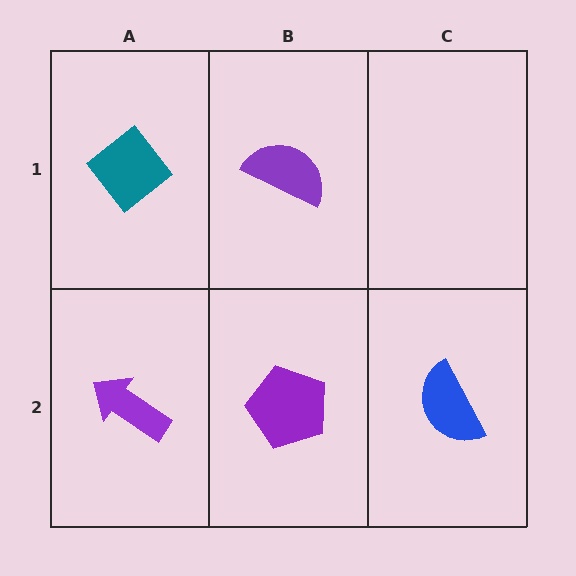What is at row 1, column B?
A purple semicircle.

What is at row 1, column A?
A teal diamond.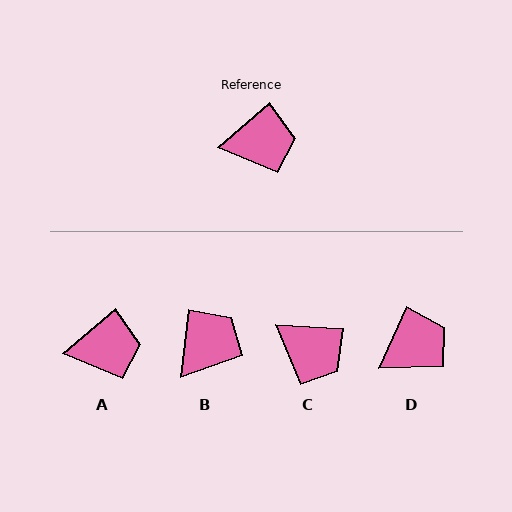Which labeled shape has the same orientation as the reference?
A.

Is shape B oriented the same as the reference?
No, it is off by about 43 degrees.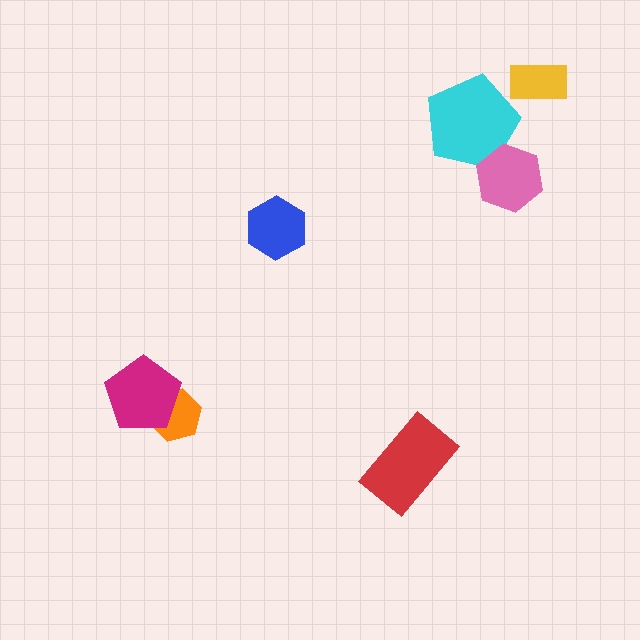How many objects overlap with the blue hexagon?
0 objects overlap with the blue hexagon.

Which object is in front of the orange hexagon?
The magenta pentagon is in front of the orange hexagon.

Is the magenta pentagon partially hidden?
No, no other shape covers it.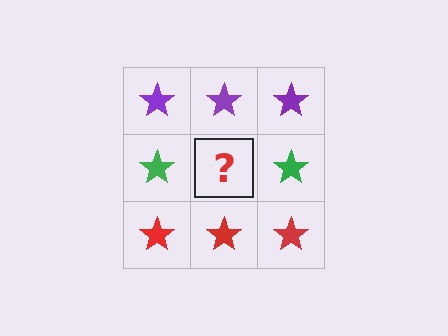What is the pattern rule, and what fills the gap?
The rule is that each row has a consistent color. The gap should be filled with a green star.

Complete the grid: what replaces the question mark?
The question mark should be replaced with a green star.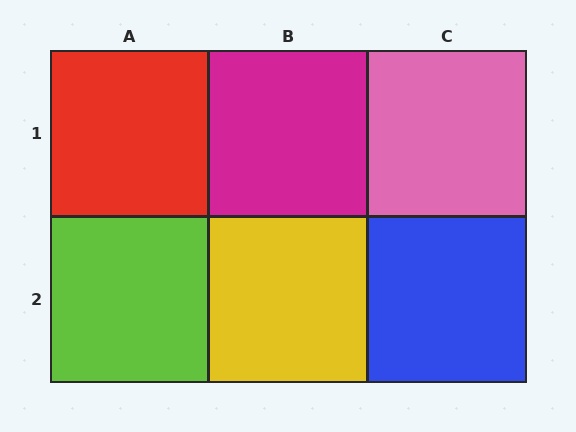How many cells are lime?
1 cell is lime.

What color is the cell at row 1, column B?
Magenta.